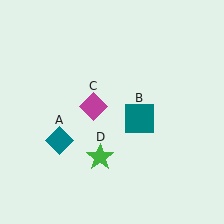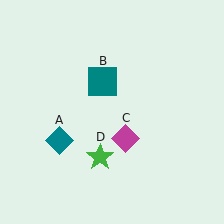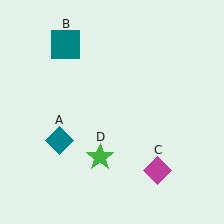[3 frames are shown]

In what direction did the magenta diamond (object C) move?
The magenta diamond (object C) moved down and to the right.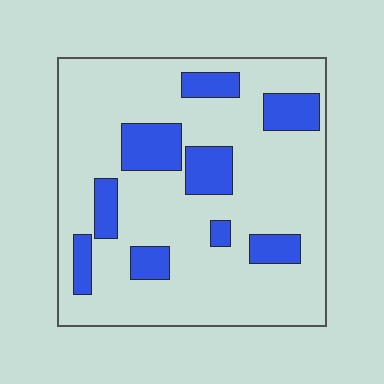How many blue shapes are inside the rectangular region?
9.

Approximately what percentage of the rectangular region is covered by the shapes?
Approximately 20%.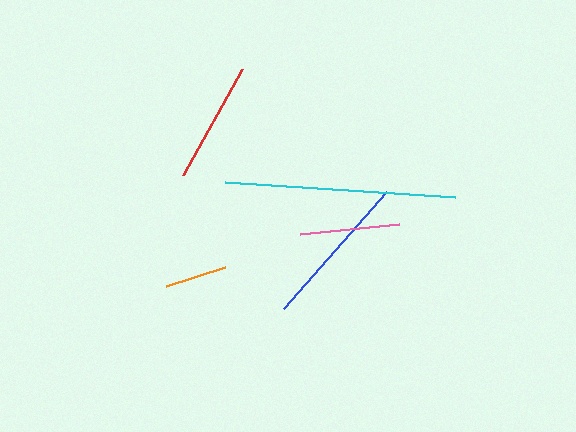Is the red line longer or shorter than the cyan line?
The cyan line is longer than the red line.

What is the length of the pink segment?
The pink segment is approximately 99 pixels long.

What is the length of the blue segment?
The blue segment is approximately 156 pixels long.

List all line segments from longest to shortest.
From longest to shortest: cyan, blue, red, pink, orange.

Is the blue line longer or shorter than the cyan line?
The cyan line is longer than the blue line.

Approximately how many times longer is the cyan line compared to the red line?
The cyan line is approximately 1.9 times the length of the red line.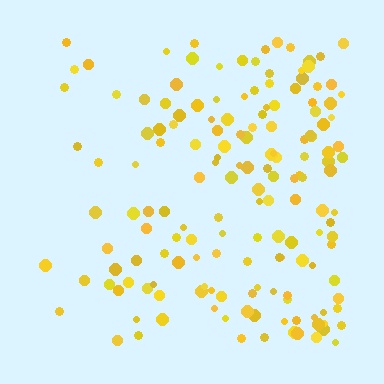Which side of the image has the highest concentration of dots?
The right.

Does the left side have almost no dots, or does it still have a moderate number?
Still a moderate number, just noticeably fewer than the right.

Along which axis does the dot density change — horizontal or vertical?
Horizontal.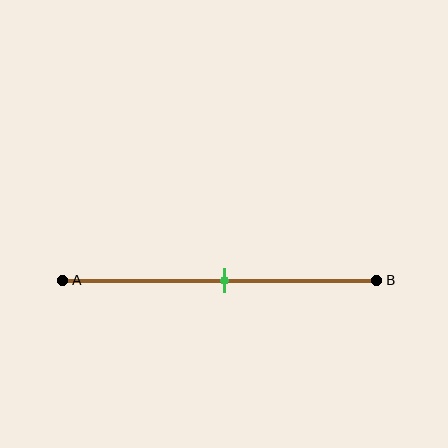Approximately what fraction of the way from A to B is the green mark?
The green mark is approximately 50% of the way from A to B.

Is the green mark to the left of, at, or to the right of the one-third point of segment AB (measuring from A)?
The green mark is to the right of the one-third point of segment AB.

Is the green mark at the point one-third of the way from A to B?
No, the mark is at about 50% from A, not at the 33% one-third point.